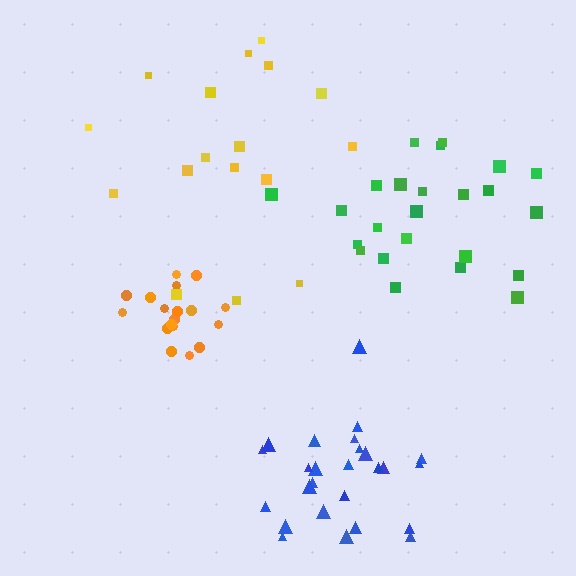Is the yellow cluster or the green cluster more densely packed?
Green.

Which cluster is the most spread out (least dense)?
Yellow.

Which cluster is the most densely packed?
Orange.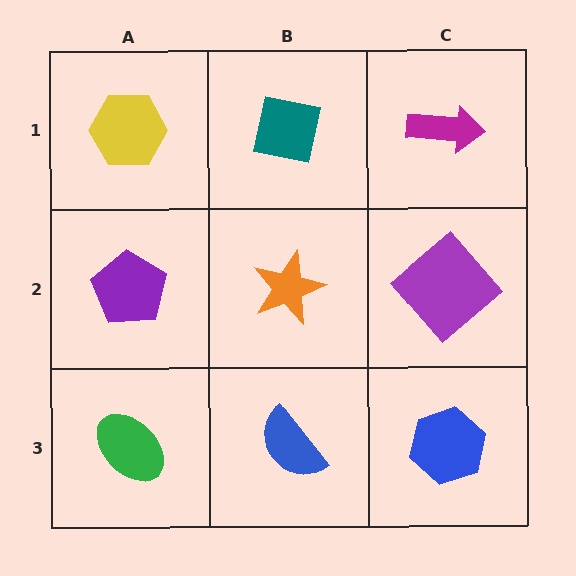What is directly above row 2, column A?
A yellow hexagon.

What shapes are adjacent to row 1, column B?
An orange star (row 2, column B), a yellow hexagon (row 1, column A), a magenta arrow (row 1, column C).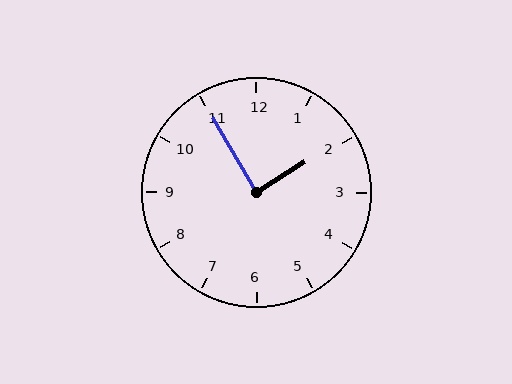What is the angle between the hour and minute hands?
Approximately 88 degrees.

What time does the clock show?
1:55.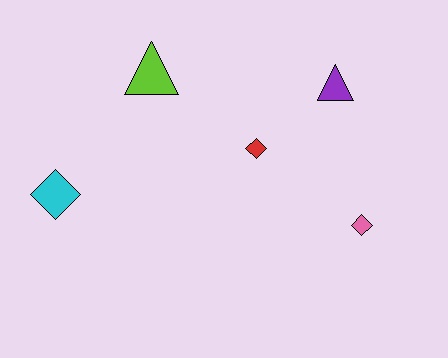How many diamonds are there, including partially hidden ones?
There are 3 diamonds.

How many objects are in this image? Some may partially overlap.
There are 5 objects.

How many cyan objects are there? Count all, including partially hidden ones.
There is 1 cyan object.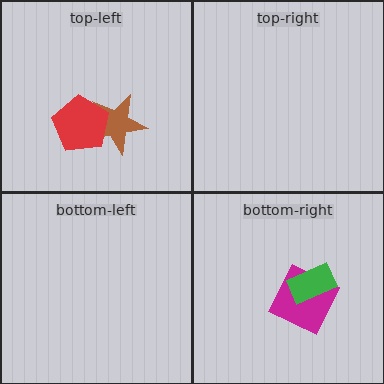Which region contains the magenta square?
The bottom-right region.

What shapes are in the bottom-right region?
The magenta square, the green rectangle.